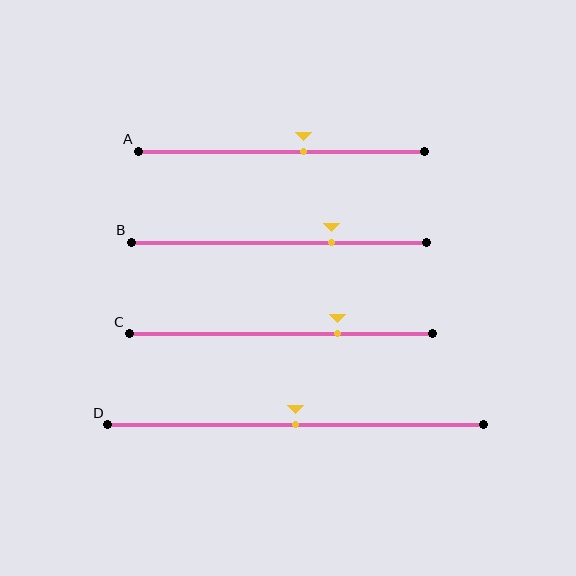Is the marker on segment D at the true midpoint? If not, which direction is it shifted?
Yes, the marker on segment D is at the true midpoint.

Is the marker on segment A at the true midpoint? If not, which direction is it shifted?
No, the marker on segment A is shifted to the right by about 8% of the segment length.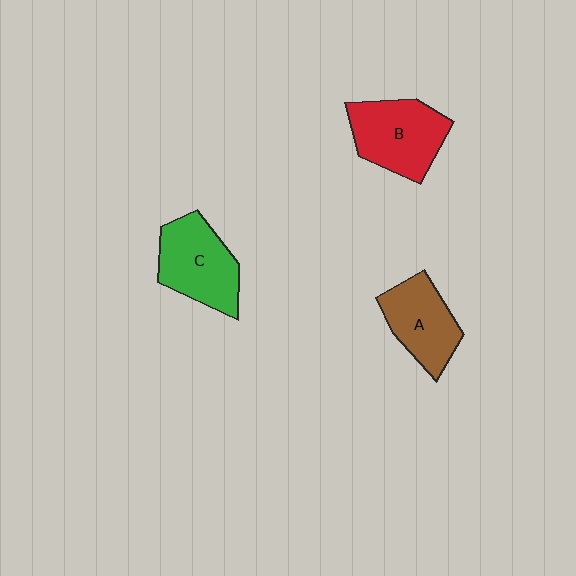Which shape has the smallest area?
Shape A (brown).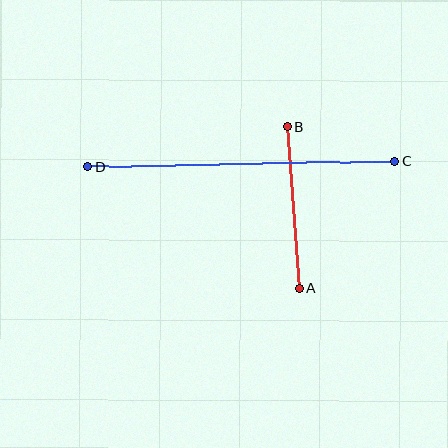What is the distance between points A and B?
The distance is approximately 162 pixels.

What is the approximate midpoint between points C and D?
The midpoint is at approximately (241, 164) pixels.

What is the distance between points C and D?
The distance is approximately 307 pixels.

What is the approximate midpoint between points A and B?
The midpoint is at approximately (293, 208) pixels.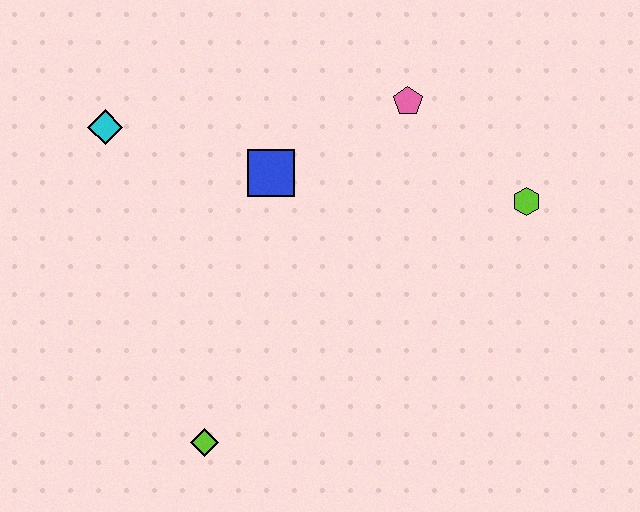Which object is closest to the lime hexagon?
The pink pentagon is closest to the lime hexagon.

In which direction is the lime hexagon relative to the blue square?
The lime hexagon is to the right of the blue square.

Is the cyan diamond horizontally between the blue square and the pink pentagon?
No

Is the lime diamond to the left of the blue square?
Yes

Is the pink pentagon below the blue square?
No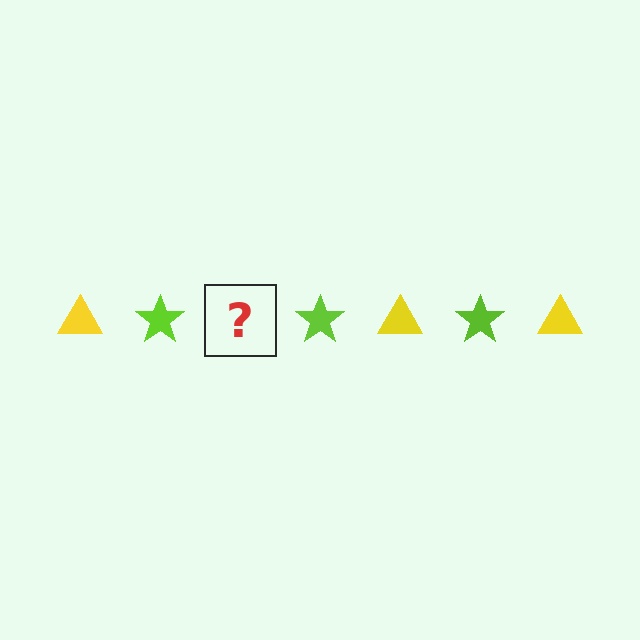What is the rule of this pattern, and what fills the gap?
The rule is that the pattern alternates between yellow triangle and lime star. The gap should be filled with a yellow triangle.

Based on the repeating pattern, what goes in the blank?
The blank should be a yellow triangle.